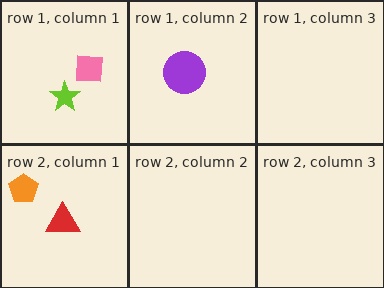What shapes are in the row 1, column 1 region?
The pink square, the lime star.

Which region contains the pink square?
The row 1, column 1 region.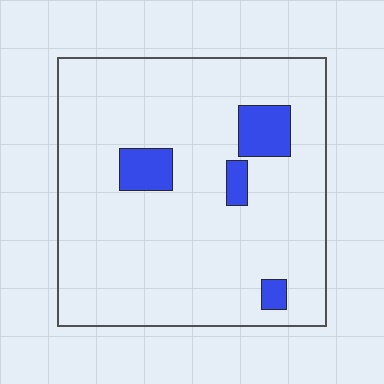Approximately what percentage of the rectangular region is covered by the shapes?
Approximately 10%.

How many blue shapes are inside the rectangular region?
4.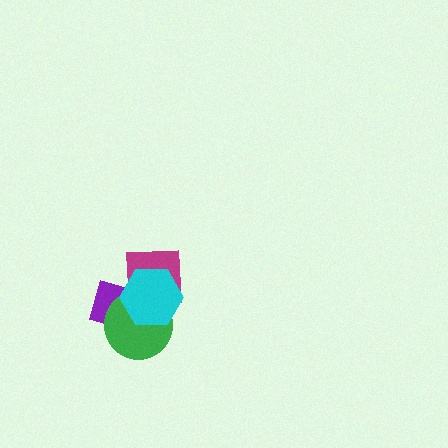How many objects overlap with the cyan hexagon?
3 objects overlap with the cyan hexagon.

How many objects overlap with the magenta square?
3 objects overlap with the magenta square.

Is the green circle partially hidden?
Yes, it is partially covered by another shape.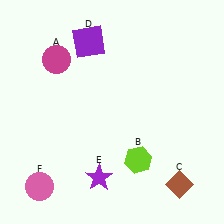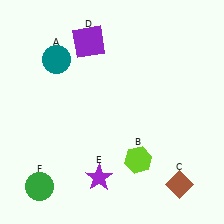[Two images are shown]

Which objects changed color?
A changed from magenta to teal. F changed from pink to green.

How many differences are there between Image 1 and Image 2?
There are 2 differences between the two images.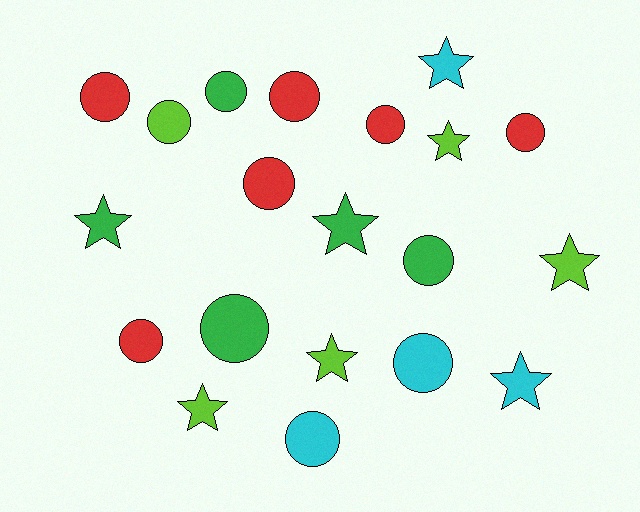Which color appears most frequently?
Red, with 6 objects.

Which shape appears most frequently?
Circle, with 12 objects.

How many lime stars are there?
There are 4 lime stars.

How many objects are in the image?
There are 20 objects.